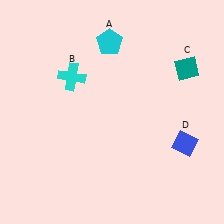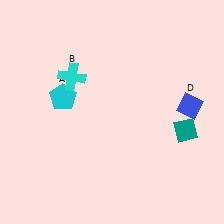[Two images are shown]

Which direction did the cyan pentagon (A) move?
The cyan pentagon (A) moved down.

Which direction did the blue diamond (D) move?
The blue diamond (D) moved up.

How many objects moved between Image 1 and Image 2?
3 objects moved between the two images.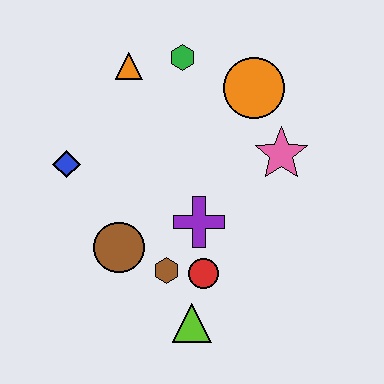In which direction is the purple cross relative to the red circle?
The purple cross is above the red circle.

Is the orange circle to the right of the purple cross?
Yes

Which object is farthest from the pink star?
The blue diamond is farthest from the pink star.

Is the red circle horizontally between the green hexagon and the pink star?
Yes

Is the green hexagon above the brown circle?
Yes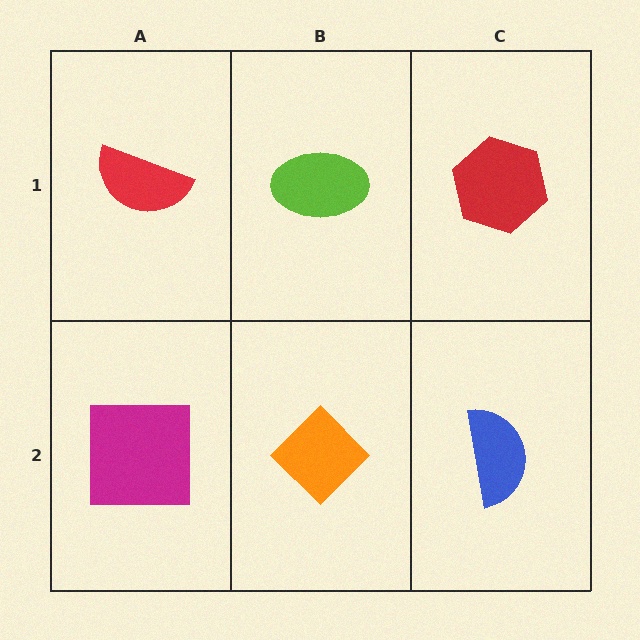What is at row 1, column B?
A lime ellipse.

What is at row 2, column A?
A magenta square.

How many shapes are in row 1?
3 shapes.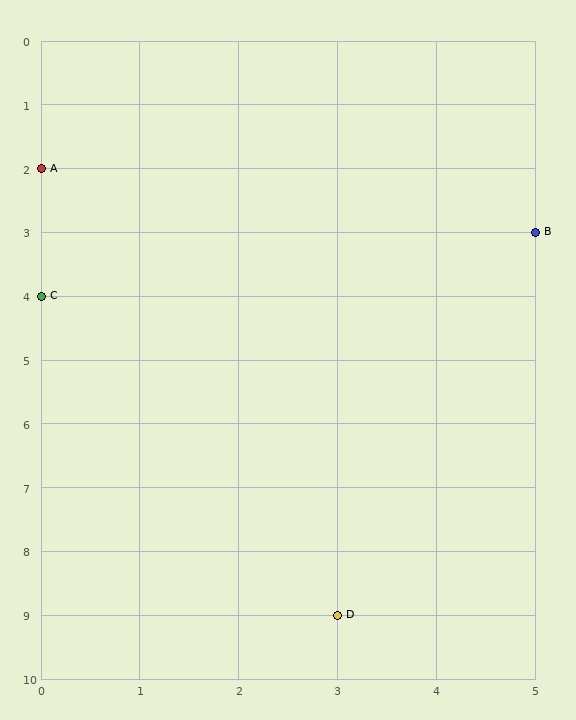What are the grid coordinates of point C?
Point C is at grid coordinates (0, 4).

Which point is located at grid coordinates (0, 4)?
Point C is at (0, 4).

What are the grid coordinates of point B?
Point B is at grid coordinates (5, 3).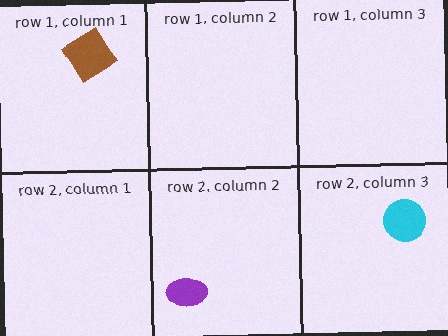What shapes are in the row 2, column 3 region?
The cyan circle.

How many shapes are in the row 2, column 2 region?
1.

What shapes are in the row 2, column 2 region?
The purple ellipse.